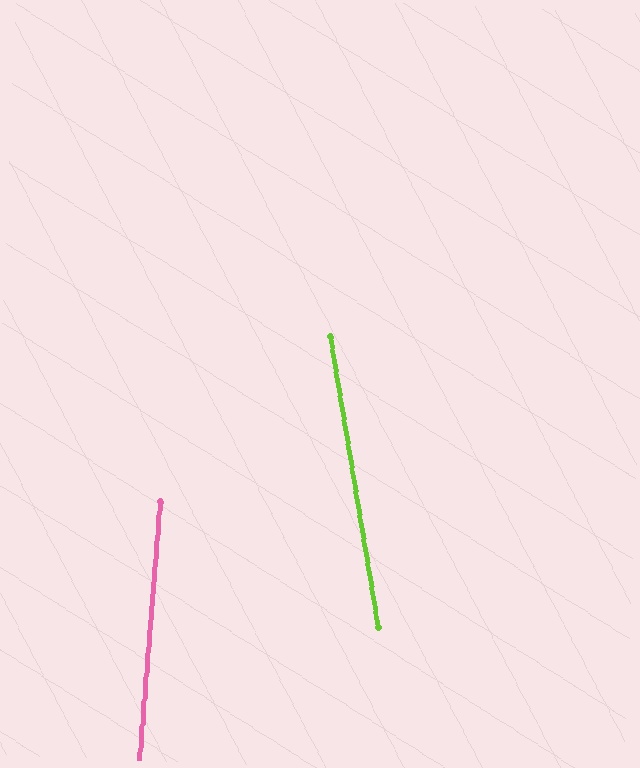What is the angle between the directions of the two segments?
Approximately 14 degrees.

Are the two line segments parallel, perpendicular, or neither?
Neither parallel nor perpendicular — they differ by about 14°.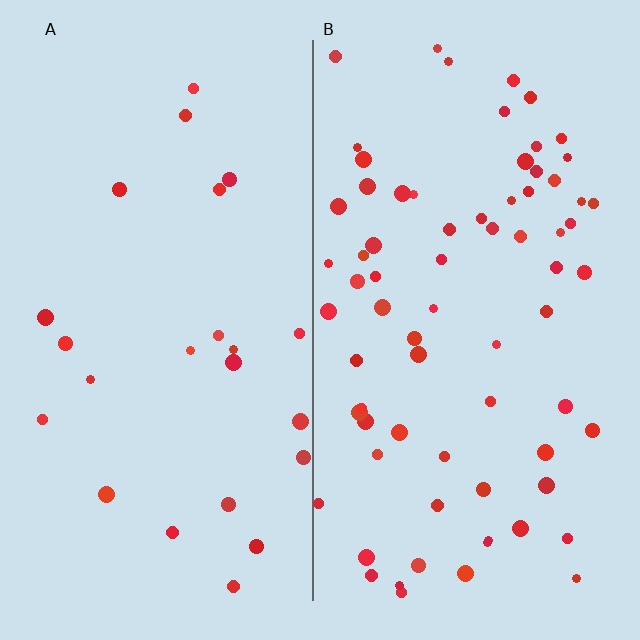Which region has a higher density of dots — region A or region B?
B (the right).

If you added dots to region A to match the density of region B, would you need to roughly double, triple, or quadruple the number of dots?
Approximately triple.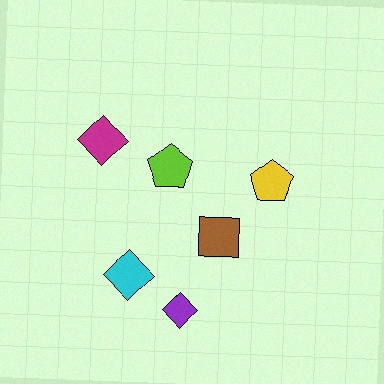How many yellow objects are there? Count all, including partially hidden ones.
There is 1 yellow object.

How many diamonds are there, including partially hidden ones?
There are 3 diamonds.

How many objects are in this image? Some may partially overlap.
There are 6 objects.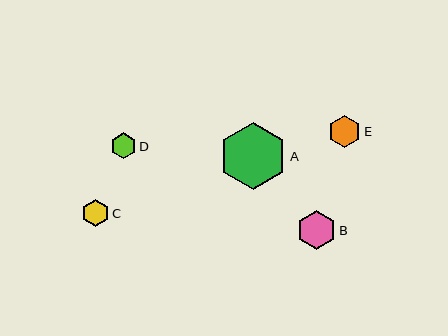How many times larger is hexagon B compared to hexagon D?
Hexagon B is approximately 1.5 times the size of hexagon D.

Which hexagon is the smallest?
Hexagon D is the smallest with a size of approximately 26 pixels.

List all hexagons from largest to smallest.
From largest to smallest: A, B, E, C, D.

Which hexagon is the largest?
Hexagon A is the largest with a size of approximately 68 pixels.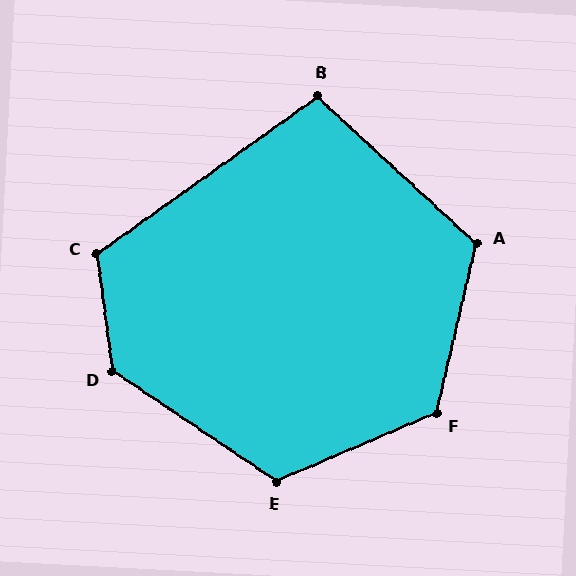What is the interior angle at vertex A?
Approximately 119 degrees (obtuse).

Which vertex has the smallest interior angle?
B, at approximately 102 degrees.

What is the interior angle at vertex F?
Approximately 127 degrees (obtuse).